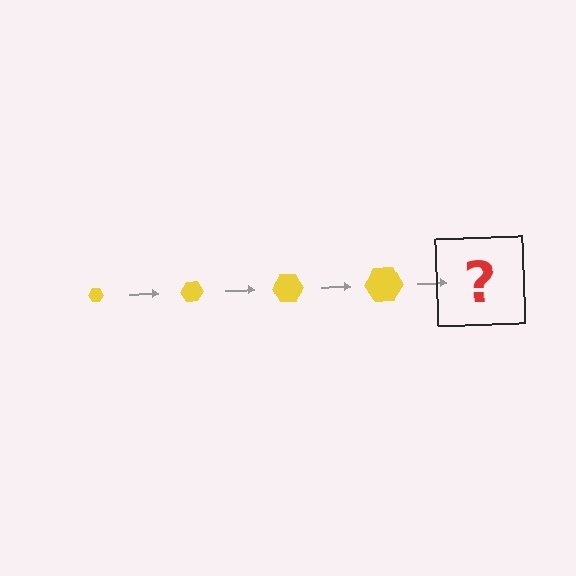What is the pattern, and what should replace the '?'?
The pattern is that the hexagon gets progressively larger each step. The '?' should be a yellow hexagon, larger than the previous one.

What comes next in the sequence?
The next element should be a yellow hexagon, larger than the previous one.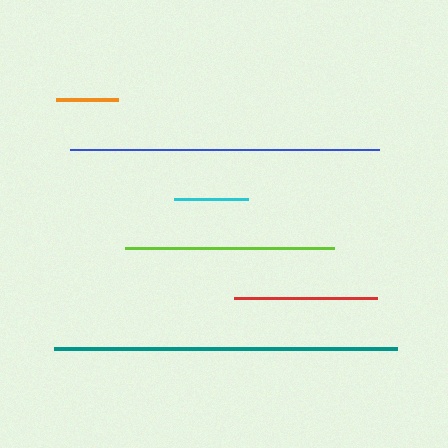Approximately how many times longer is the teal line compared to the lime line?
The teal line is approximately 1.6 times the length of the lime line.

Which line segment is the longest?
The teal line is the longest at approximately 344 pixels.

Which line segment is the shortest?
The orange line is the shortest at approximately 62 pixels.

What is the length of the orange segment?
The orange segment is approximately 62 pixels long.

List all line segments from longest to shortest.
From longest to shortest: teal, blue, lime, red, cyan, orange.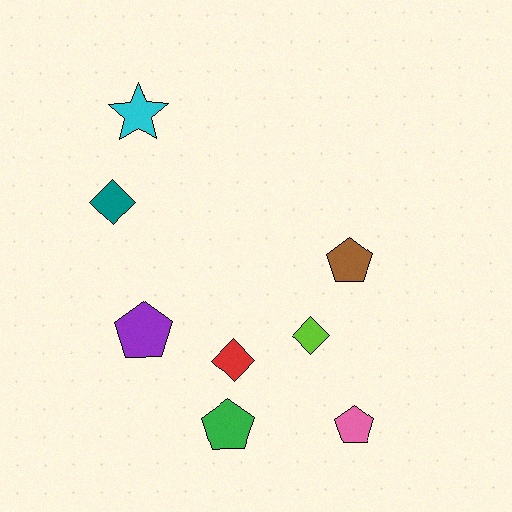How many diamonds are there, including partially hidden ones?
There are 3 diamonds.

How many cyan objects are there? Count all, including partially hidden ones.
There is 1 cyan object.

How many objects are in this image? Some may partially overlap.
There are 8 objects.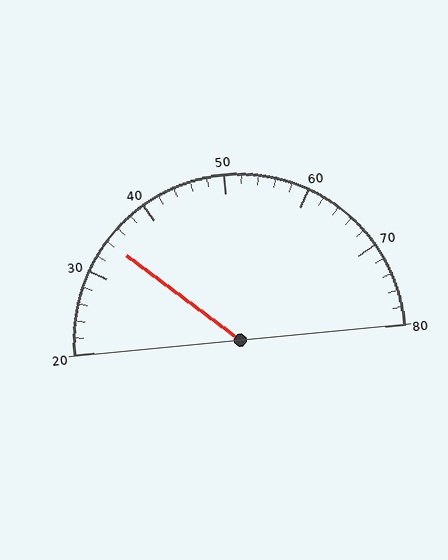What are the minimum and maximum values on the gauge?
The gauge ranges from 20 to 80.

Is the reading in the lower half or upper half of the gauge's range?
The reading is in the lower half of the range (20 to 80).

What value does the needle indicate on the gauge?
The needle indicates approximately 34.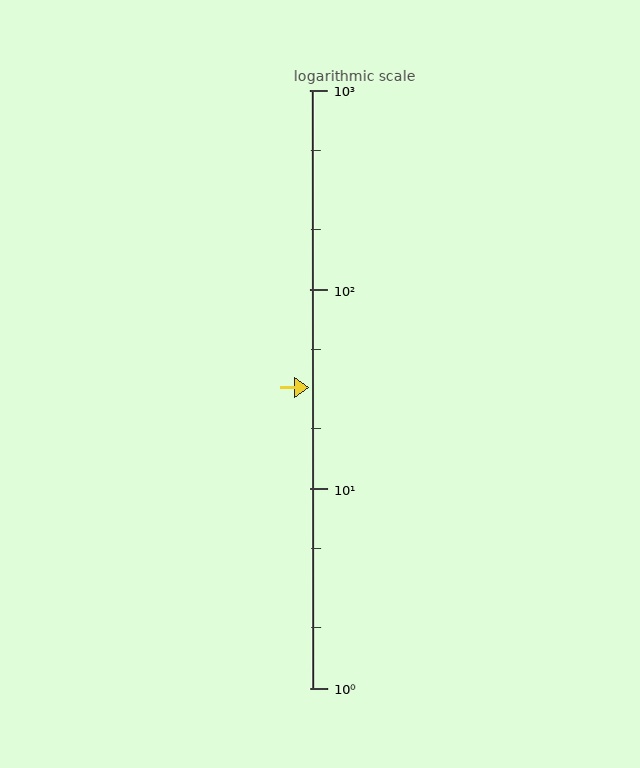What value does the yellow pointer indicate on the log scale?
The pointer indicates approximately 32.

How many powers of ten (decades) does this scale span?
The scale spans 3 decades, from 1 to 1000.